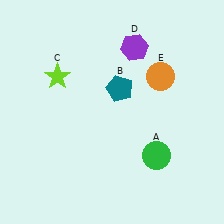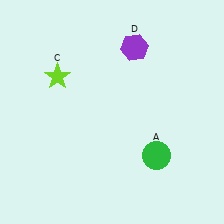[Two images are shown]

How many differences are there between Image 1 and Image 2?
There are 2 differences between the two images.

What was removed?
The teal pentagon (B), the orange circle (E) were removed in Image 2.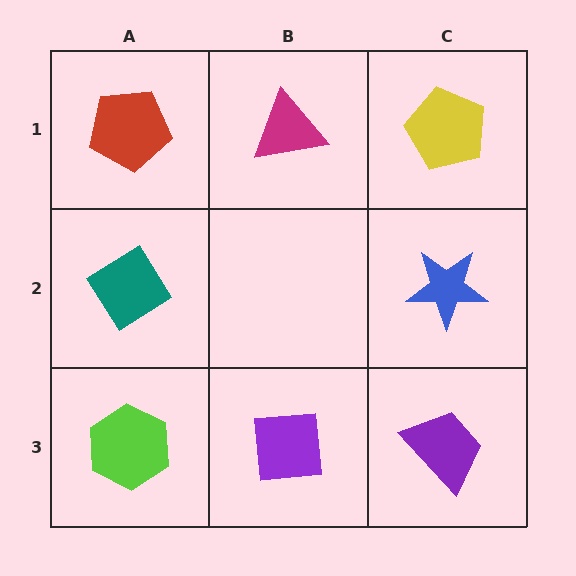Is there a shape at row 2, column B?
No, that cell is empty.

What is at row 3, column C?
A purple trapezoid.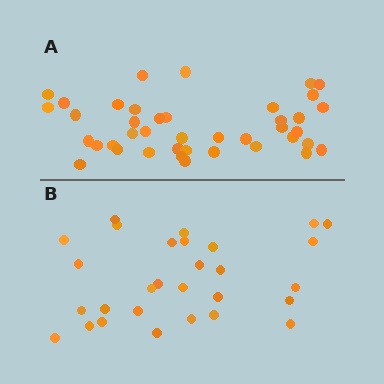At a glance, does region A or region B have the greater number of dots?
Region A (the top region) has more dots.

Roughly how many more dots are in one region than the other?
Region A has roughly 12 or so more dots than region B.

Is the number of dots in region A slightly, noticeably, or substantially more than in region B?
Region A has noticeably more, but not dramatically so. The ratio is roughly 1.4 to 1.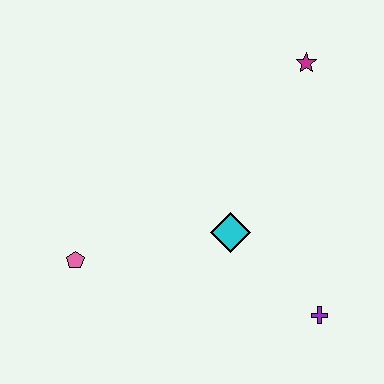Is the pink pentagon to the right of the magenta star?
No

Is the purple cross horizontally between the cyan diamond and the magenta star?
No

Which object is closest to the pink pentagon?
The cyan diamond is closest to the pink pentagon.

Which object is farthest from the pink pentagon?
The magenta star is farthest from the pink pentagon.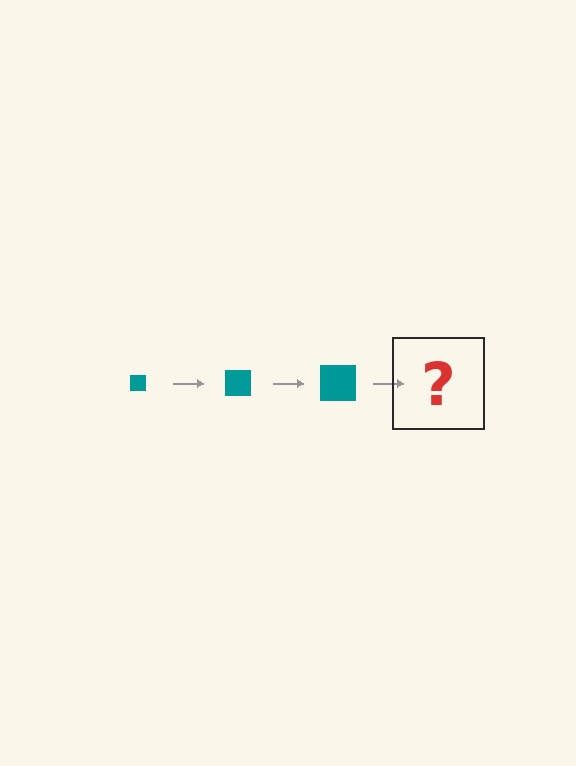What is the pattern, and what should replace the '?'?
The pattern is that the square gets progressively larger each step. The '?' should be a teal square, larger than the previous one.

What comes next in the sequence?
The next element should be a teal square, larger than the previous one.